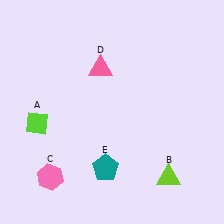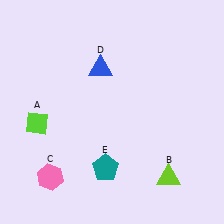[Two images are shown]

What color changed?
The triangle (D) changed from pink in Image 1 to blue in Image 2.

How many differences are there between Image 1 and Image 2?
There is 1 difference between the two images.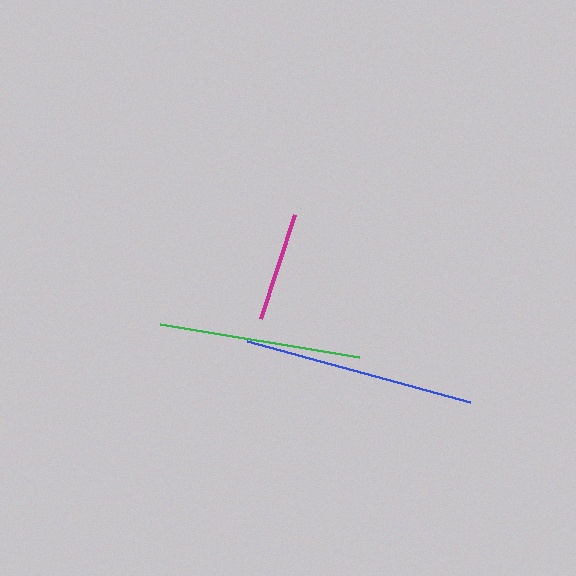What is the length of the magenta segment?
The magenta segment is approximately 109 pixels long.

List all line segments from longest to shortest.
From longest to shortest: blue, green, magenta.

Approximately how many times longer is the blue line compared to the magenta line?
The blue line is approximately 2.1 times the length of the magenta line.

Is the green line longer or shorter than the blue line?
The blue line is longer than the green line.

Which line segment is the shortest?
The magenta line is the shortest at approximately 109 pixels.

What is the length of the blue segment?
The blue segment is approximately 231 pixels long.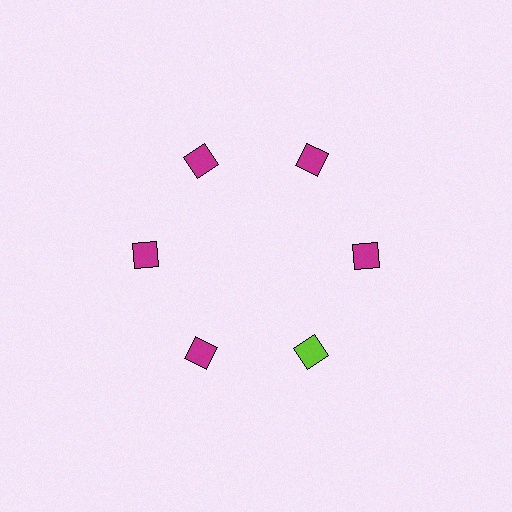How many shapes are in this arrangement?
There are 6 shapes arranged in a ring pattern.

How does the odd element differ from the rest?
It has a different color: lime instead of magenta.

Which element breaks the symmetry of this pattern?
The lime diamond at roughly the 5 o'clock position breaks the symmetry. All other shapes are magenta diamonds.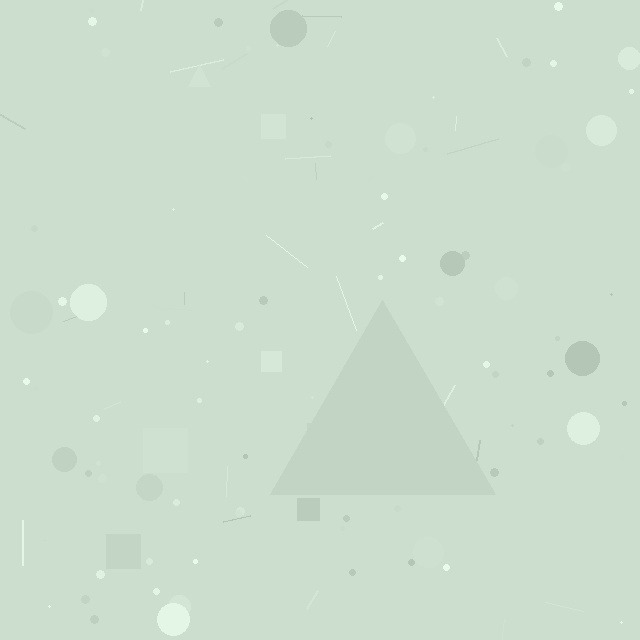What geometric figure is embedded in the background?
A triangle is embedded in the background.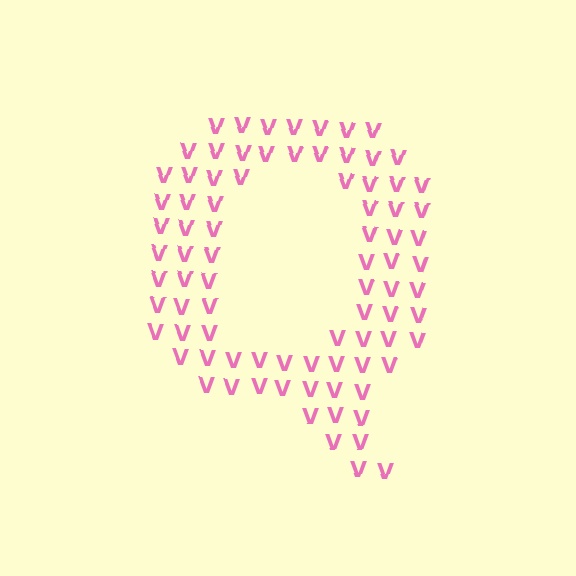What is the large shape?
The large shape is the letter Q.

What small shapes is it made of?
It is made of small letter V's.